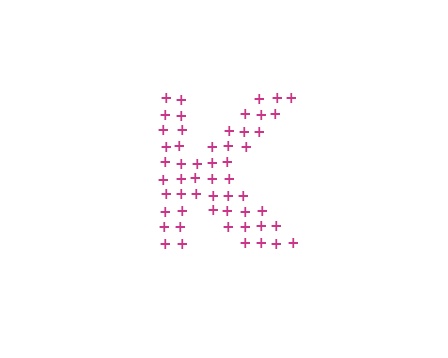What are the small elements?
The small elements are plus signs.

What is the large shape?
The large shape is the letter K.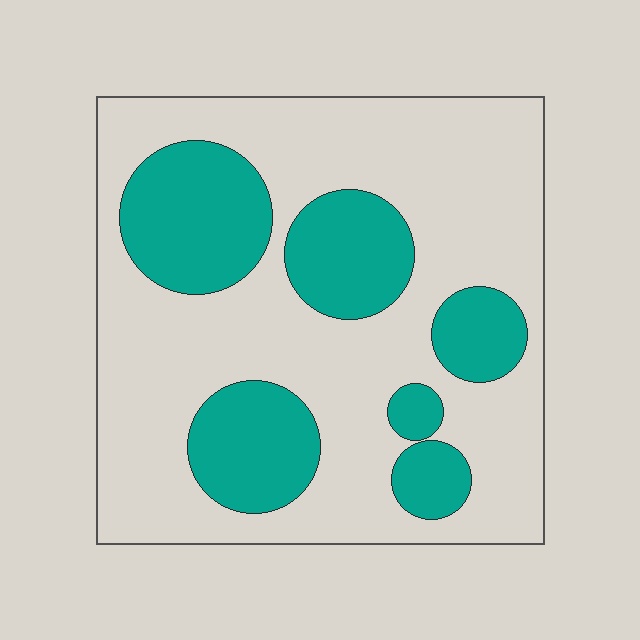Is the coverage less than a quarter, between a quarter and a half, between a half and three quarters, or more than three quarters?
Between a quarter and a half.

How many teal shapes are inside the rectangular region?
6.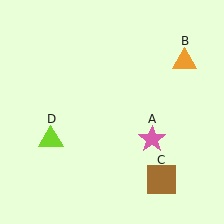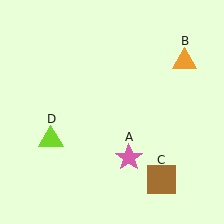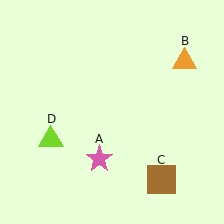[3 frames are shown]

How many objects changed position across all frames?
1 object changed position: pink star (object A).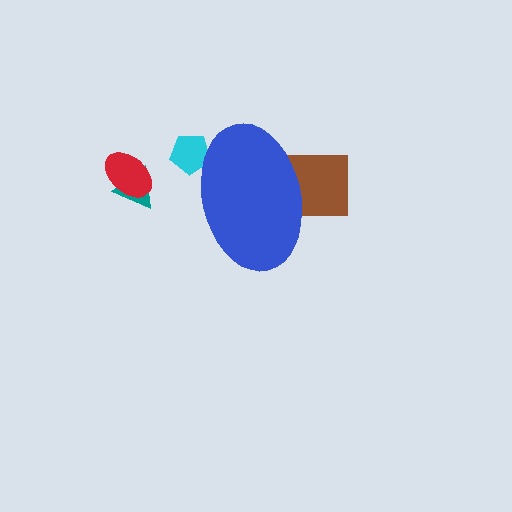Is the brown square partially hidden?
Yes, the brown square is partially hidden behind the blue ellipse.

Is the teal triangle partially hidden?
No, the teal triangle is fully visible.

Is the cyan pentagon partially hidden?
Yes, the cyan pentagon is partially hidden behind the blue ellipse.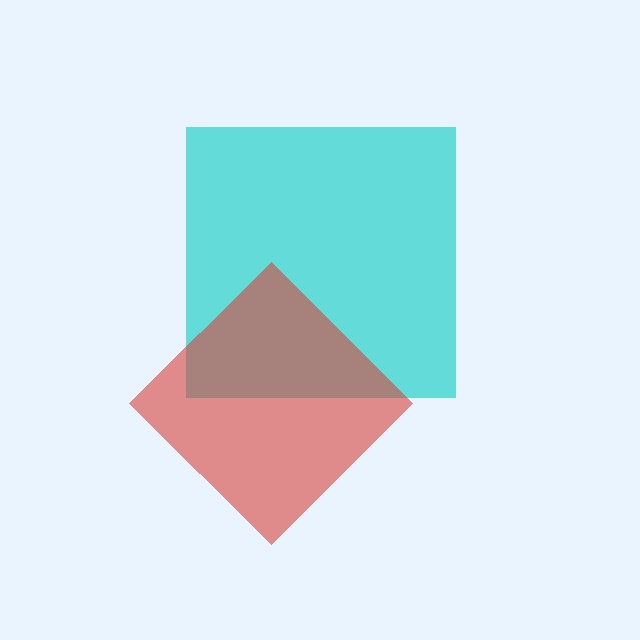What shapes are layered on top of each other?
The layered shapes are: a cyan square, a red diamond.